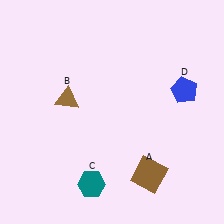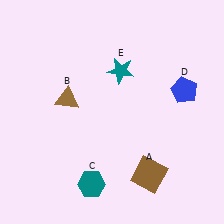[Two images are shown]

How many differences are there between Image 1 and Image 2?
There is 1 difference between the two images.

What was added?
A teal star (E) was added in Image 2.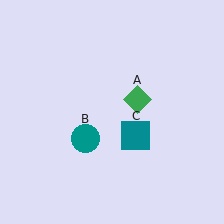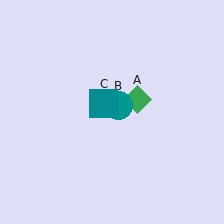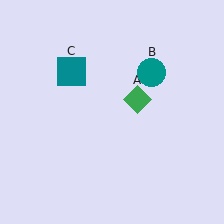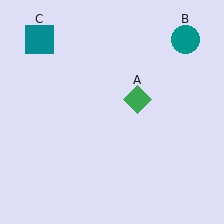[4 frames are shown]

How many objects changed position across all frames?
2 objects changed position: teal circle (object B), teal square (object C).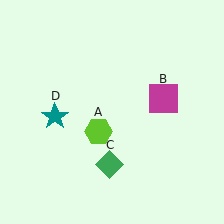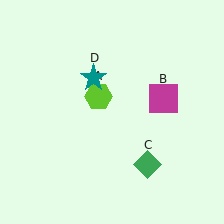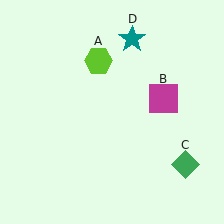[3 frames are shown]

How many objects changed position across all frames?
3 objects changed position: lime hexagon (object A), green diamond (object C), teal star (object D).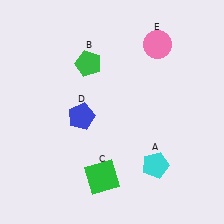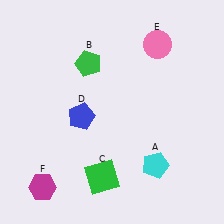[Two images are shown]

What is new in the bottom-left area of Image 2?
A magenta hexagon (F) was added in the bottom-left area of Image 2.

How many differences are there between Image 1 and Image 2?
There is 1 difference between the two images.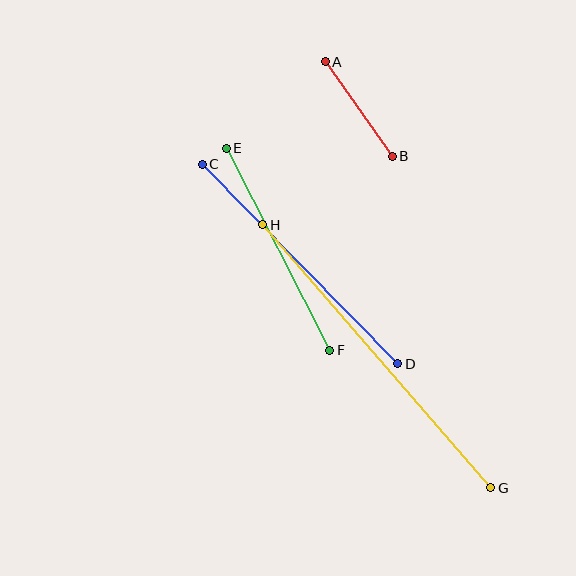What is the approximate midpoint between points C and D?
The midpoint is at approximately (300, 264) pixels.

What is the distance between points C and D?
The distance is approximately 279 pixels.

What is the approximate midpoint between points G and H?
The midpoint is at approximately (377, 356) pixels.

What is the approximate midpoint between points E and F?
The midpoint is at approximately (278, 249) pixels.